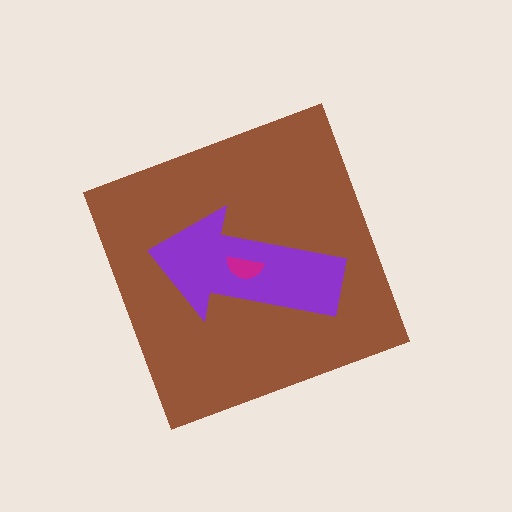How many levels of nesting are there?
3.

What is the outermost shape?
The brown diamond.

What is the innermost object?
The magenta semicircle.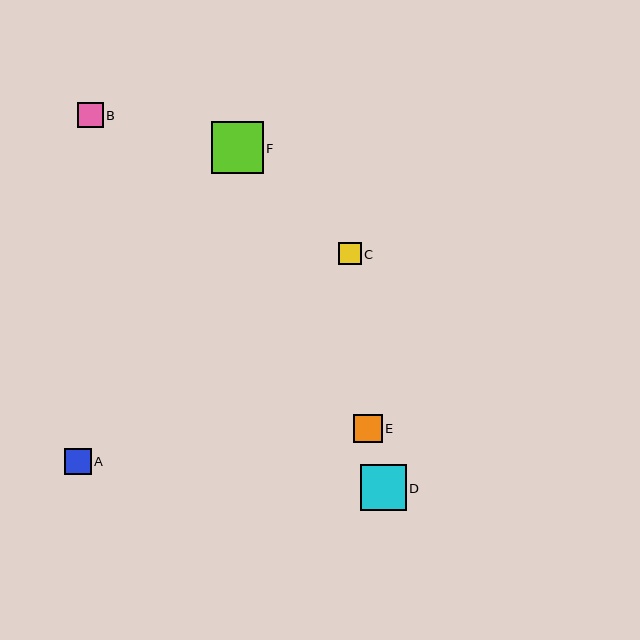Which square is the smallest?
Square C is the smallest with a size of approximately 23 pixels.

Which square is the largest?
Square F is the largest with a size of approximately 52 pixels.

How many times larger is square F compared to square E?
Square F is approximately 1.8 times the size of square E.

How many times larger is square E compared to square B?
Square E is approximately 1.1 times the size of square B.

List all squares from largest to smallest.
From largest to smallest: F, D, E, A, B, C.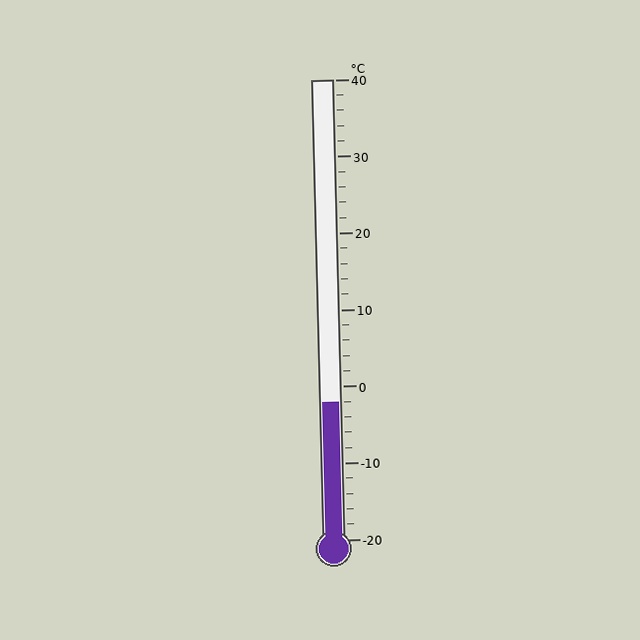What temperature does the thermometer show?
The thermometer shows approximately -2°C.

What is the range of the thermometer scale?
The thermometer scale ranges from -20°C to 40°C.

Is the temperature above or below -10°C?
The temperature is above -10°C.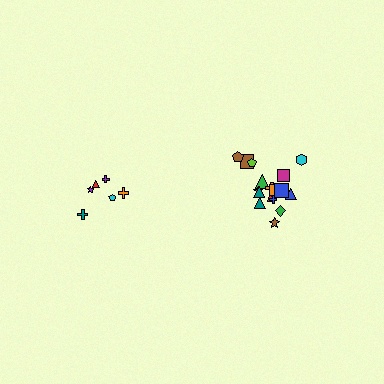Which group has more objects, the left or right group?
The right group.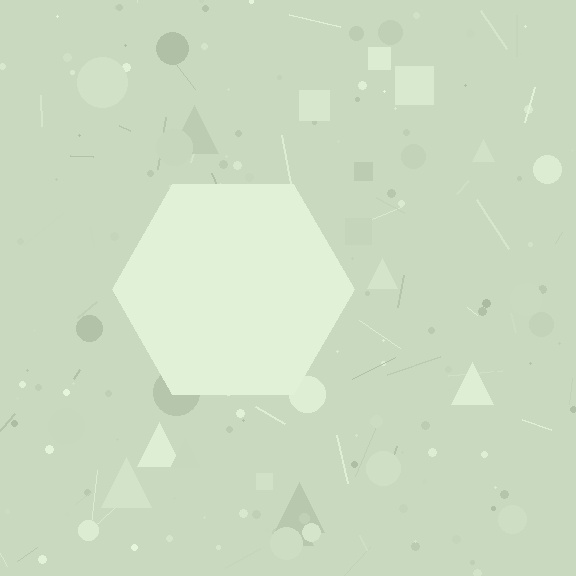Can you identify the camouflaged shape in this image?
The camouflaged shape is a hexagon.